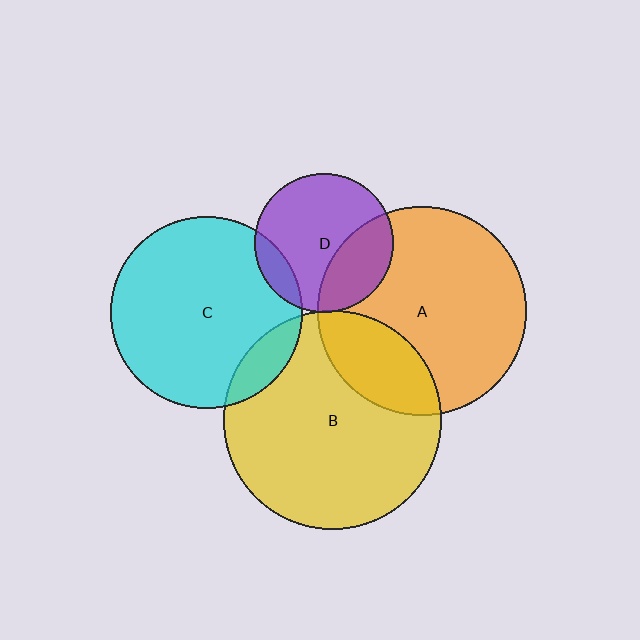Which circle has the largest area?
Circle B (yellow).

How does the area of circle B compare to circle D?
Approximately 2.5 times.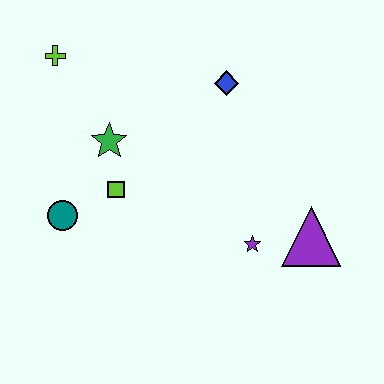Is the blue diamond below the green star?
No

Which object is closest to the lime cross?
The green star is closest to the lime cross.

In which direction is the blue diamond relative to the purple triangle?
The blue diamond is above the purple triangle.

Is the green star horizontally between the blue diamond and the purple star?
No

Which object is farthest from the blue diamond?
The teal circle is farthest from the blue diamond.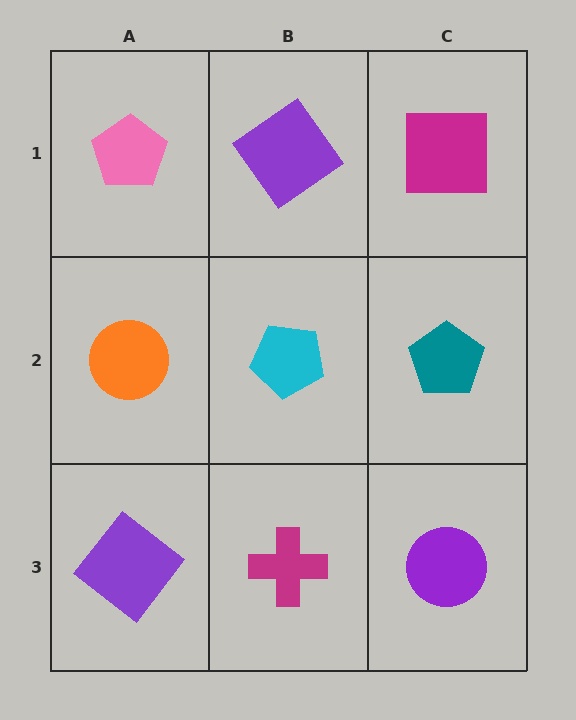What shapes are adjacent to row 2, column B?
A purple diamond (row 1, column B), a magenta cross (row 3, column B), an orange circle (row 2, column A), a teal pentagon (row 2, column C).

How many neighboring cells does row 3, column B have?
3.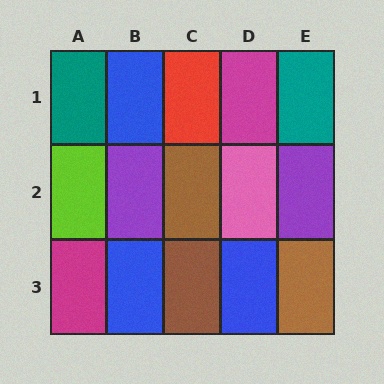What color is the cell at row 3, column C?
Brown.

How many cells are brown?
3 cells are brown.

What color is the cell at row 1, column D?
Magenta.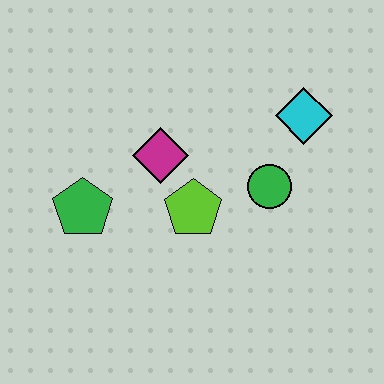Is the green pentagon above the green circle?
No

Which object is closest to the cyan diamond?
The green circle is closest to the cyan diamond.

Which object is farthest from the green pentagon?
The cyan diamond is farthest from the green pentagon.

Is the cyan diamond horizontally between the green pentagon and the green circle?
No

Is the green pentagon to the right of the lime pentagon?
No